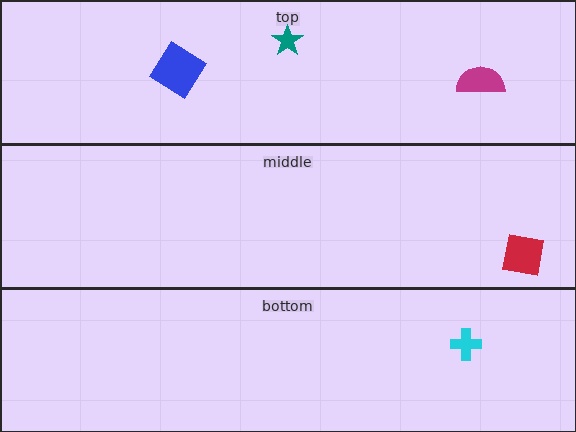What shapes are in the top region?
The magenta semicircle, the teal star, the blue diamond.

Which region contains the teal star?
The top region.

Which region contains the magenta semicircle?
The top region.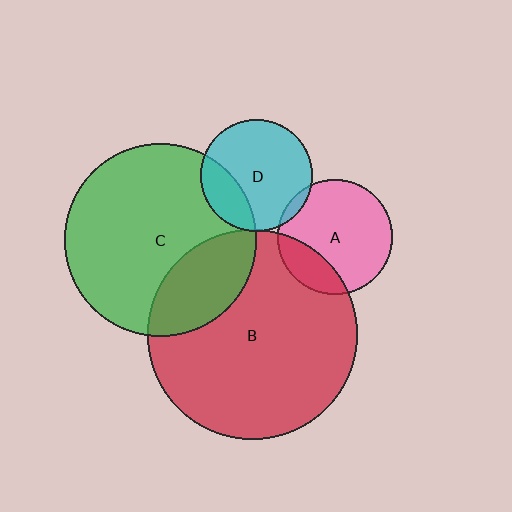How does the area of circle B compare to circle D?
Approximately 3.5 times.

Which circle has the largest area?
Circle B (red).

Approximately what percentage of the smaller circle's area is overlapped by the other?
Approximately 20%.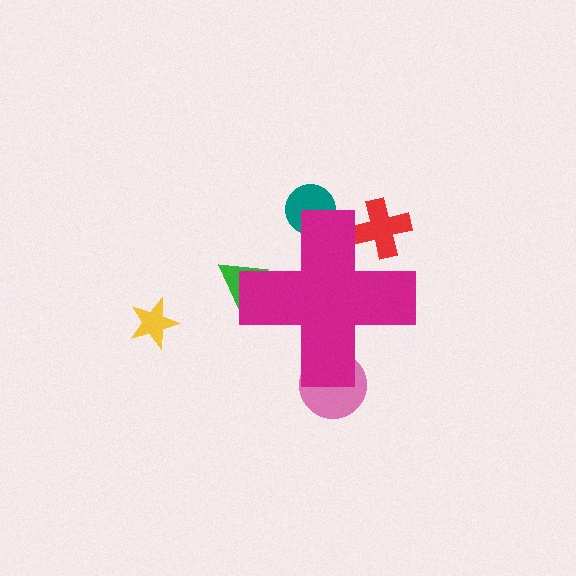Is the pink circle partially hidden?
Yes, the pink circle is partially hidden behind the magenta cross.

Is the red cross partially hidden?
Yes, the red cross is partially hidden behind the magenta cross.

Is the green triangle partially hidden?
Yes, the green triangle is partially hidden behind the magenta cross.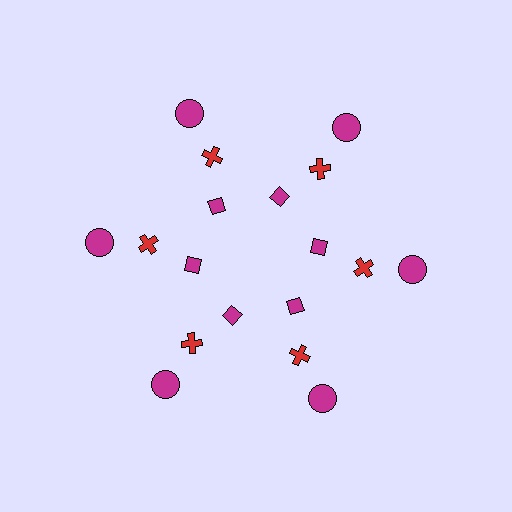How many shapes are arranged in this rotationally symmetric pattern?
There are 18 shapes, arranged in 6 groups of 3.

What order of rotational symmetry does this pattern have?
This pattern has 6-fold rotational symmetry.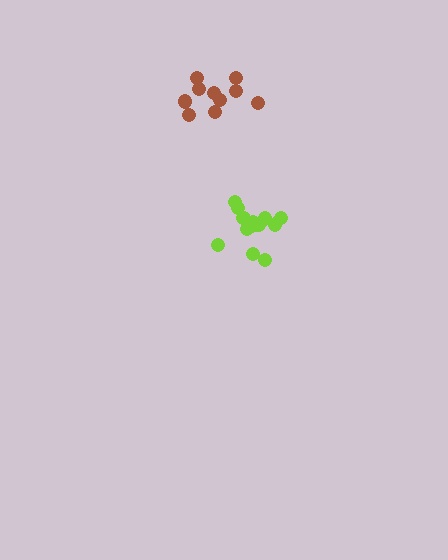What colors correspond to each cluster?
The clusters are colored: brown, lime.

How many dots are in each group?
Group 1: 10 dots, Group 2: 14 dots (24 total).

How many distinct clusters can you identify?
There are 2 distinct clusters.